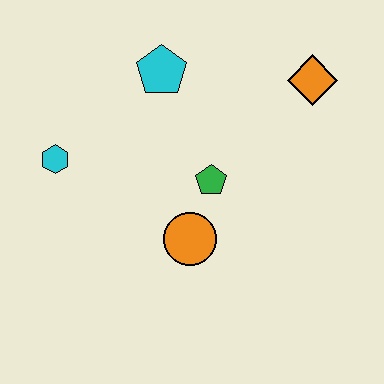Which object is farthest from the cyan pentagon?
The orange circle is farthest from the cyan pentagon.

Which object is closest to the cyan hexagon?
The cyan pentagon is closest to the cyan hexagon.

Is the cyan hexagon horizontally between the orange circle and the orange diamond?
No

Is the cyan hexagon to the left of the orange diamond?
Yes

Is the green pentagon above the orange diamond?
No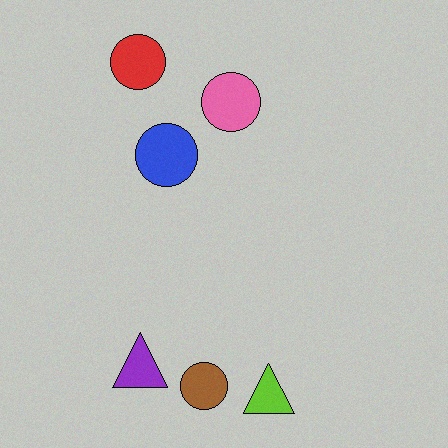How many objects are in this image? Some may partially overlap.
There are 6 objects.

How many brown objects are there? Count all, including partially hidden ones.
There is 1 brown object.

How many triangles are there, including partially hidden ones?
There are 2 triangles.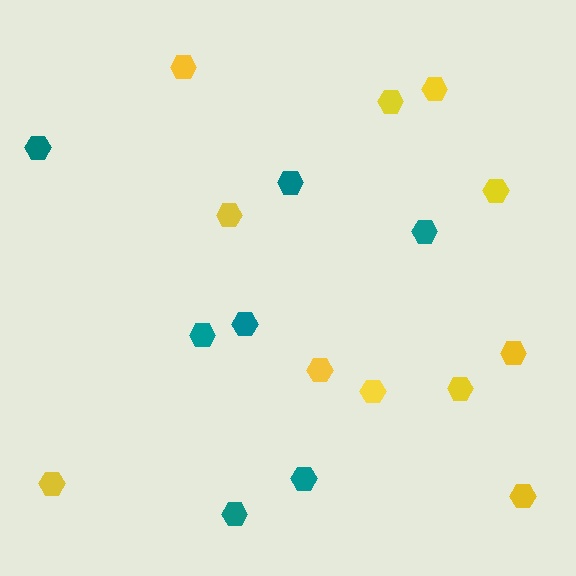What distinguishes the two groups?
There are 2 groups: one group of teal hexagons (7) and one group of yellow hexagons (11).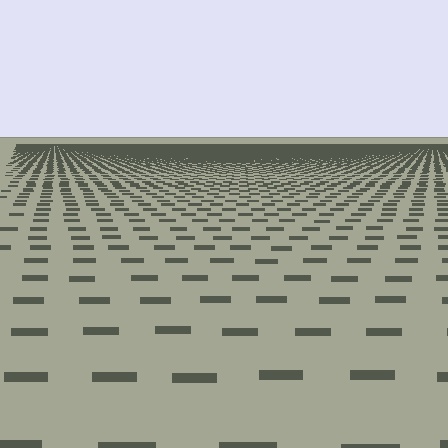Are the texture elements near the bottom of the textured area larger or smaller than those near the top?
Larger. Near the bottom, elements are closer to the viewer and appear at a bigger on-screen size.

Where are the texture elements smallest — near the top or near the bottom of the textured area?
Near the top.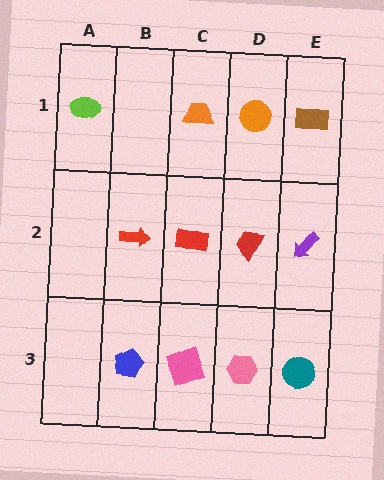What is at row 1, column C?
An orange trapezoid.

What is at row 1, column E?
A brown rectangle.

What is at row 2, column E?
A purple arrow.